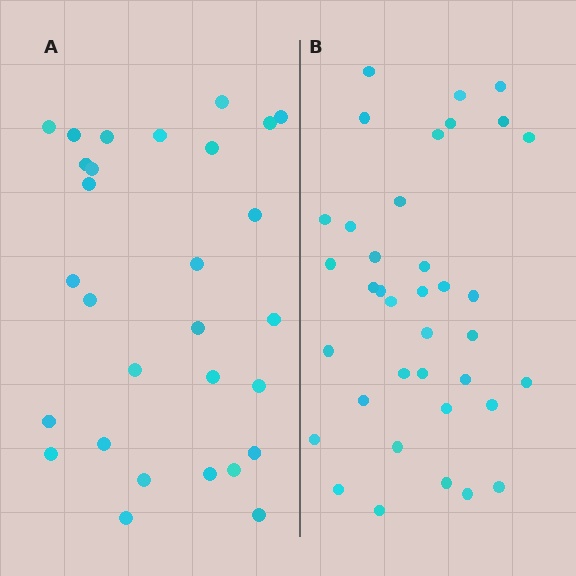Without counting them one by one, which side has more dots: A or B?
Region B (the right region) has more dots.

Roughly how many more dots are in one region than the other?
Region B has roughly 8 or so more dots than region A.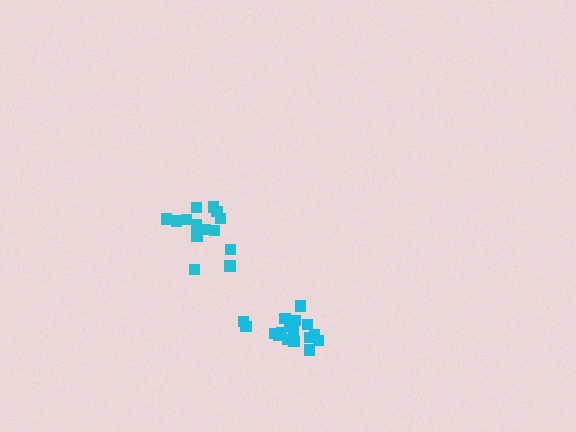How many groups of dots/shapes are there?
There are 2 groups.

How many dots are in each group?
Group 1: 15 dots, Group 2: 17 dots (32 total).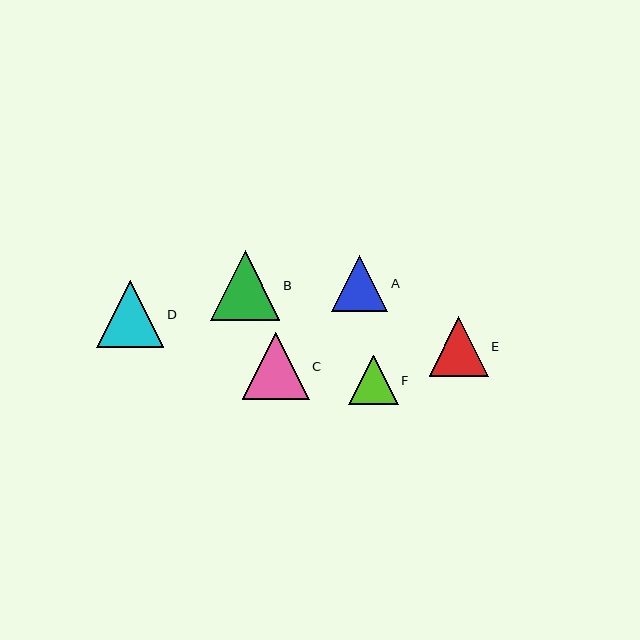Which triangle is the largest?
Triangle B is the largest with a size of approximately 70 pixels.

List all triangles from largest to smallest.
From largest to smallest: B, C, D, E, A, F.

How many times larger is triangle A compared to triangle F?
Triangle A is approximately 1.1 times the size of triangle F.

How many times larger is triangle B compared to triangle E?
Triangle B is approximately 1.2 times the size of triangle E.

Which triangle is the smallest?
Triangle F is the smallest with a size of approximately 50 pixels.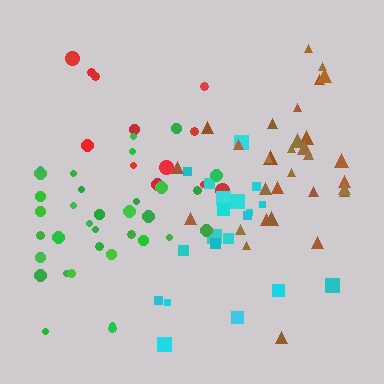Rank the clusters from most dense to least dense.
brown, green, cyan, red.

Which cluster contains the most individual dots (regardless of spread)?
Green (34).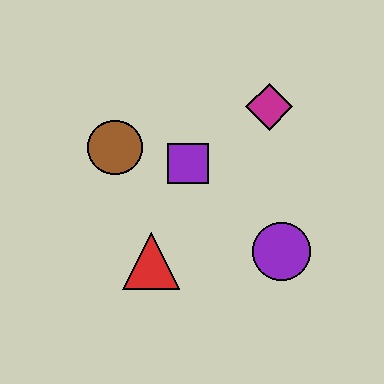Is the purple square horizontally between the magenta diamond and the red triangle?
Yes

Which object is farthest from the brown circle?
The purple circle is farthest from the brown circle.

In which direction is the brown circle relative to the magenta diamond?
The brown circle is to the left of the magenta diamond.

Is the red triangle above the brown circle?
No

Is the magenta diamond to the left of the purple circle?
Yes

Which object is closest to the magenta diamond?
The purple square is closest to the magenta diamond.